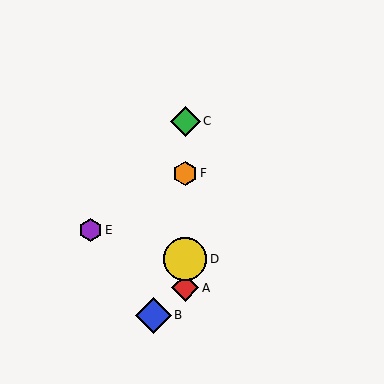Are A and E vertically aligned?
No, A is at x≈185 and E is at x≈91.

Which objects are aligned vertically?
Objects A, C, D, F are aligned vertically.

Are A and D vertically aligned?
Yes, both are at x≈185.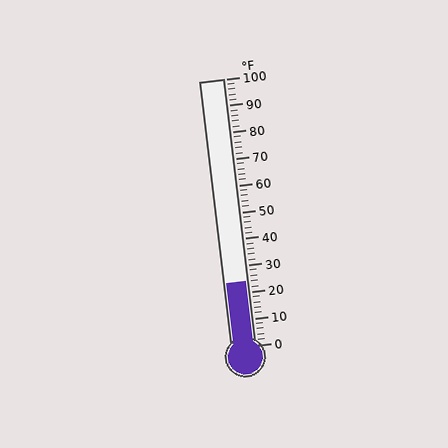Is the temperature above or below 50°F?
The temperature is below 50°F.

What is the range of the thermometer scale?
The thermometer scale ranges from 0°F to 100°F.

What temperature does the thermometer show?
The thermometer shows approximately 24°F.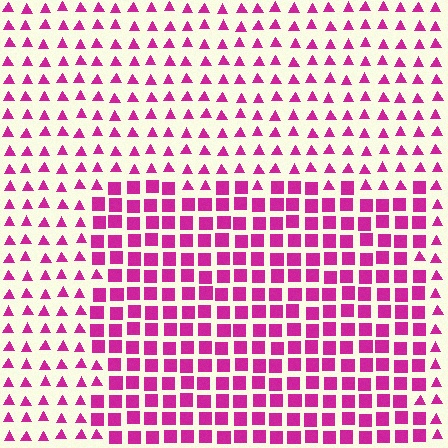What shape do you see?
I see a rectangle.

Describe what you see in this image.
The image is filled with small magenta elements arranged in a uniform grid. A rectangle-shaped region contains squares, while the surrounding area contains triangles. The boundary is defined purely by the change in element shape.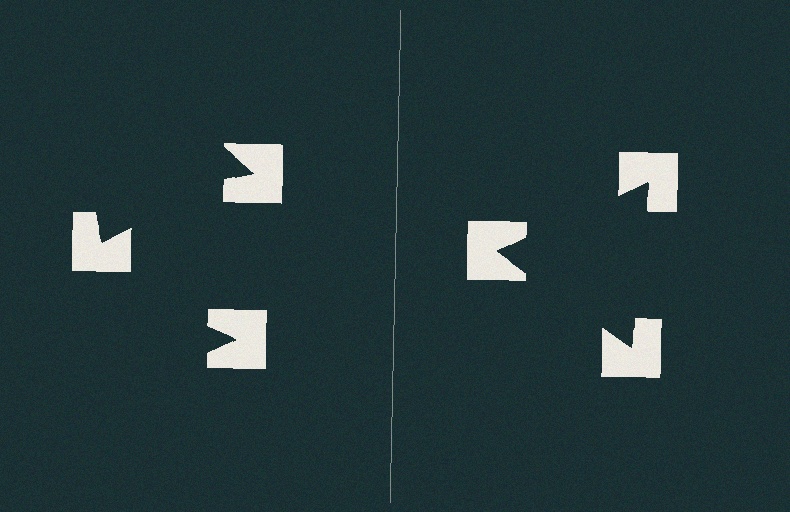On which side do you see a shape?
An illusory triangle appears on the right side. On the left side the wedge cuts are rotated, so no coherent shape forms.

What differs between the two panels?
The notched squares are positioned identically on both sides; only the wedge orientations differ. On the right they align to a triangle; on the left they are misaligned.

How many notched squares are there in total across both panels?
6 — 3 on each side.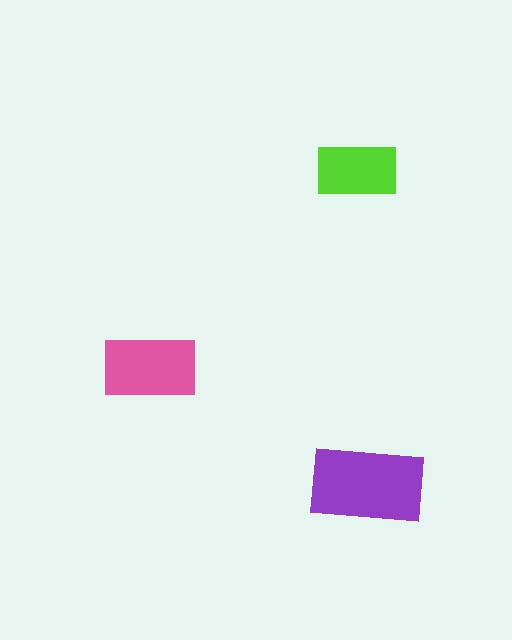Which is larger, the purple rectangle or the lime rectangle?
The purple one.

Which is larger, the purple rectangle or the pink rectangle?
The purple one.